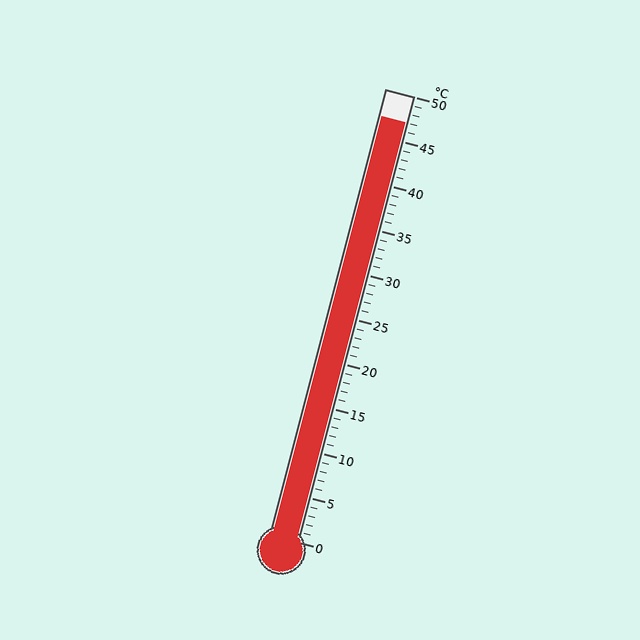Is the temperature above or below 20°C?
The temperature is above 20°C.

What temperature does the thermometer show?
The thermometer shows approximately 47°C.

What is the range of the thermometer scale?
The thermometer scale ranges from 0°C to 50°C.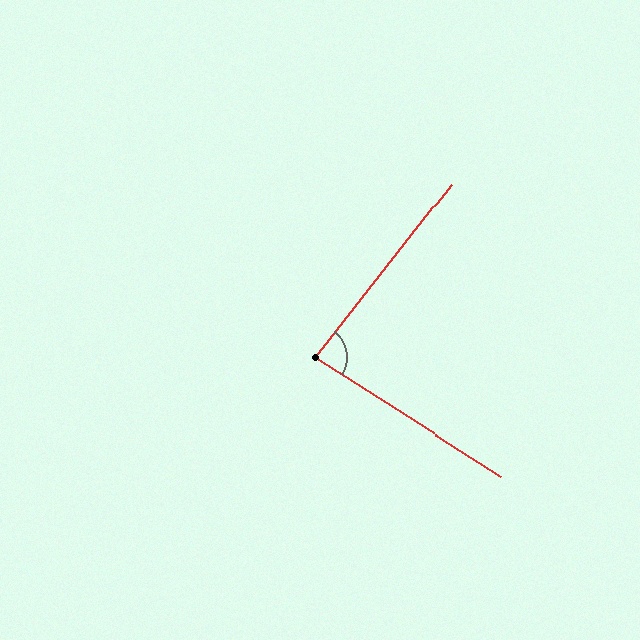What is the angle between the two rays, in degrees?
Approximately 84 degrees.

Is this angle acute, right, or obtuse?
It is acute.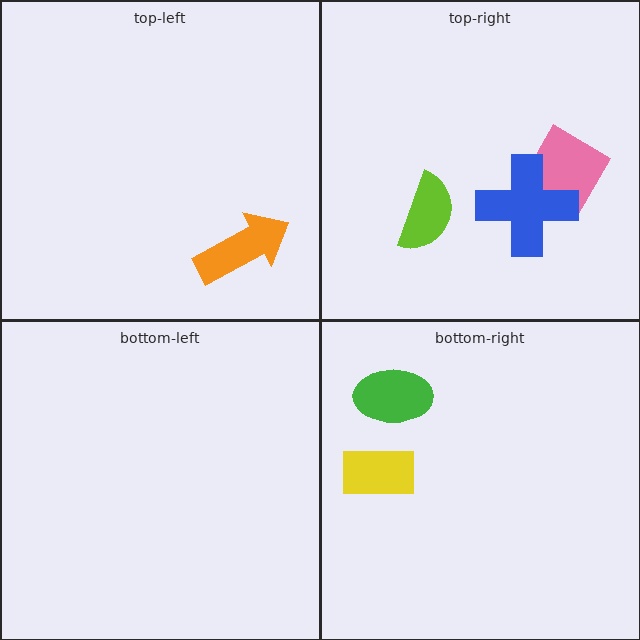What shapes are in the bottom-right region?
The yellow rectangle, the green ellipse.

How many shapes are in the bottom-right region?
2.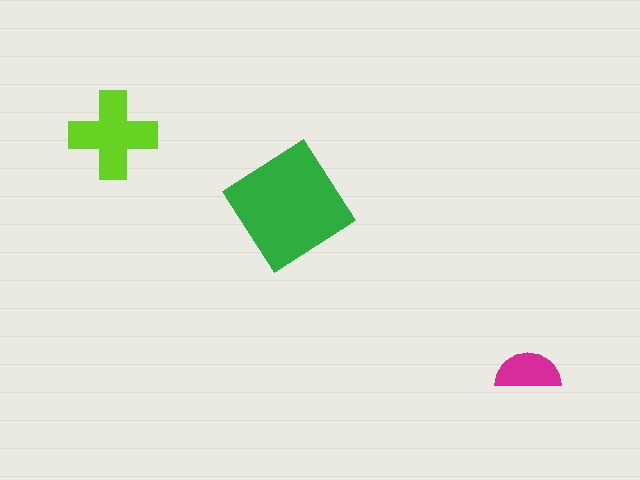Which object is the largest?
The green diamond.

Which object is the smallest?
The magenta semicircle.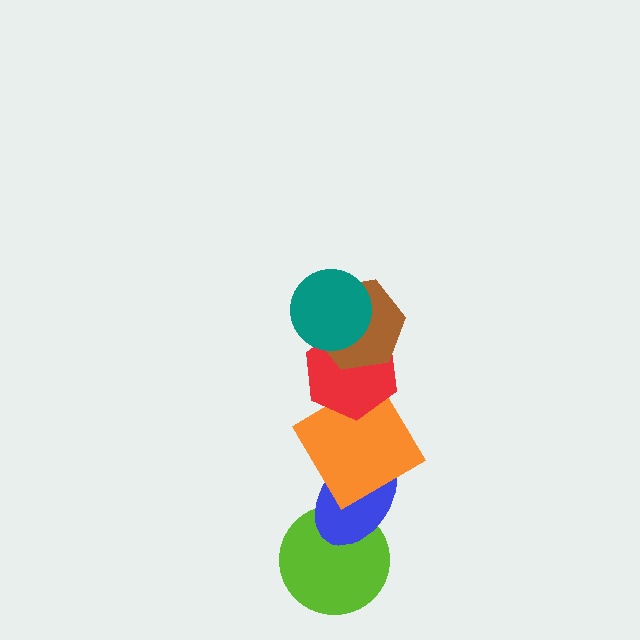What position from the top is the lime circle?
The lime circle is 6th from the top.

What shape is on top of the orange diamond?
The red hexagon is on top of the orange diamond.